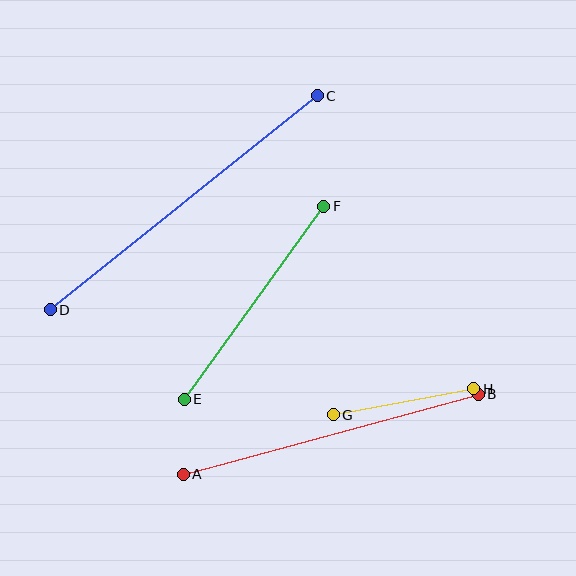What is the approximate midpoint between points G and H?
The midpoint is at approximately (403, 402) pixels.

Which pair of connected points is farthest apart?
Points C and D are farthest apart.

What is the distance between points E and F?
The distance is approximately 238 pixels.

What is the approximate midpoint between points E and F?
The midpoint is at approximately (254, 303) pixels.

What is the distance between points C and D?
The distance is approximately 342 pixels.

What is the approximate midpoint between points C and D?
The midpoint is at approximately (184, 203) pixels.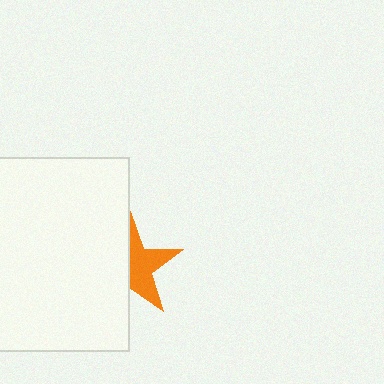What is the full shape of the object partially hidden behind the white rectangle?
The partially hidden object is an orange star.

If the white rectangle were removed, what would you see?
You would see the complete orange star.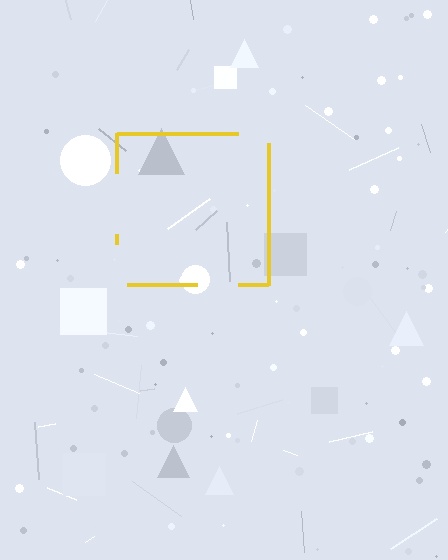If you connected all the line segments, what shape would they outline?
They would outline a square.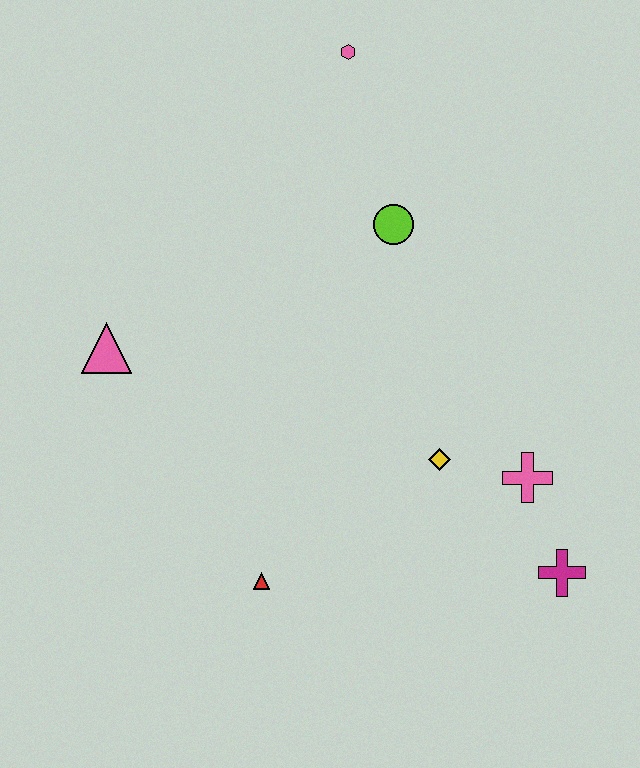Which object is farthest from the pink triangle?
The magenta cross is farthest from the pink triangle.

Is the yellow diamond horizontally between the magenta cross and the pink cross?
No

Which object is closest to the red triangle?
The yellow diamond is closest to the red triangle.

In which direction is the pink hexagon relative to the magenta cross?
The pink hexagon is above the magenta cross.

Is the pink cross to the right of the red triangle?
Yes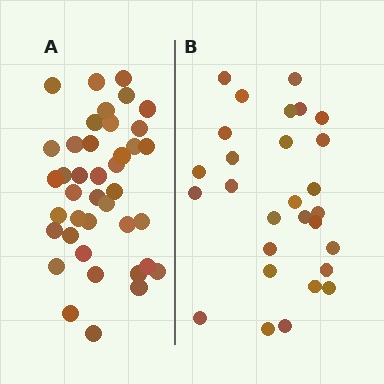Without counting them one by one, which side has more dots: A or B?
Region A (the left region) has more dots.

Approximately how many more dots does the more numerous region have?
Region A has roughly 12 or so more dots than region B.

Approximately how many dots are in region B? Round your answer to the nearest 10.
About 30 dots. (The exact count is 28, which rounds to 30.)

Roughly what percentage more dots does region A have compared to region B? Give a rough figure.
About 45% more.